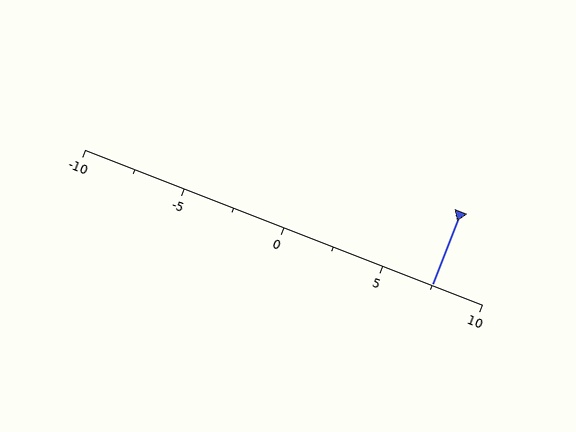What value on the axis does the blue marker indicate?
The marker indicates approximately 7.5.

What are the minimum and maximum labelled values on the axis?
The axis runs from -10 to 10.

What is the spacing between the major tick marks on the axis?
The major ticks are spaced 5 apart.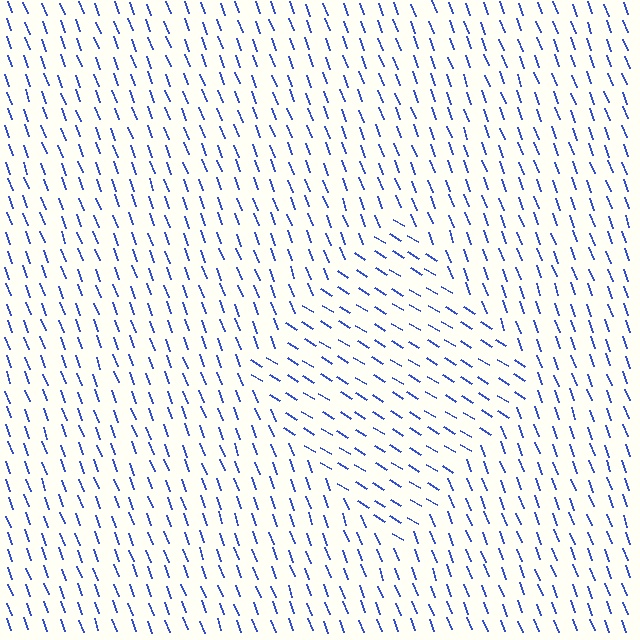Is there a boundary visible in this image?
Yes, there is a texture boundary formed by a change in line orientation.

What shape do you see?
I see a diamond.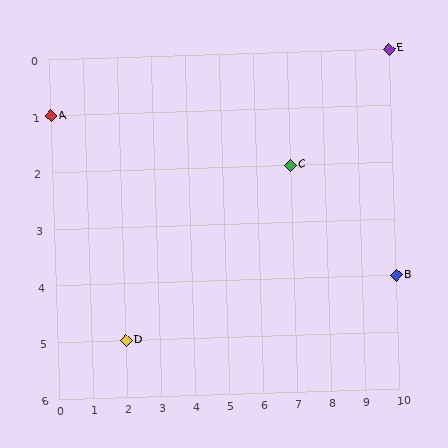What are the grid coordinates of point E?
Point E is at grid coordinates (10, 0).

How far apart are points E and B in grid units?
Points E and B are 4 rows apart.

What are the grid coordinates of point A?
Point A is at grid coordinates (0, 1).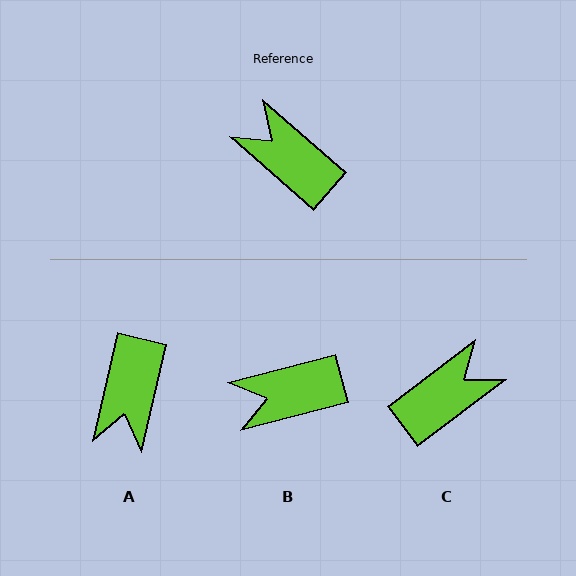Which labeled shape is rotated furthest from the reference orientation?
A, about 118 degrees away.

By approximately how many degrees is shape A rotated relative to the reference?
Approximately 118 degrees counter-clockwise.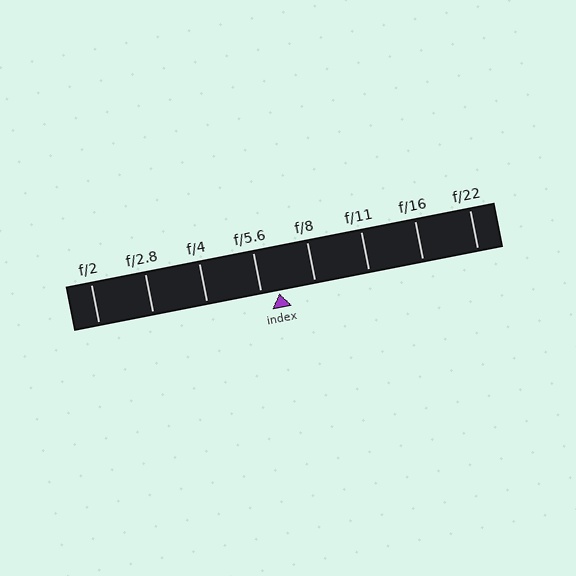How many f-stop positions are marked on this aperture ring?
There are 8 f-stop positions marked.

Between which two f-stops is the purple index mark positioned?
The index mark is between f/5.6 and f/8.